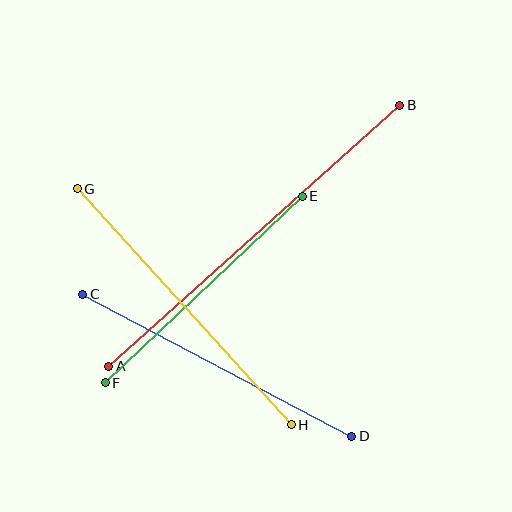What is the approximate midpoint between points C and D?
The midpoint is at approximately (217, 365) pixels.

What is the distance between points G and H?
The distance is approximately 318 pixels.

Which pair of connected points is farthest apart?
Points A and B are farthest apart.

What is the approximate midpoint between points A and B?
The midpoint is at approximately (254, 236) pixels.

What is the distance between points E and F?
The distance is approximately 271 pixels.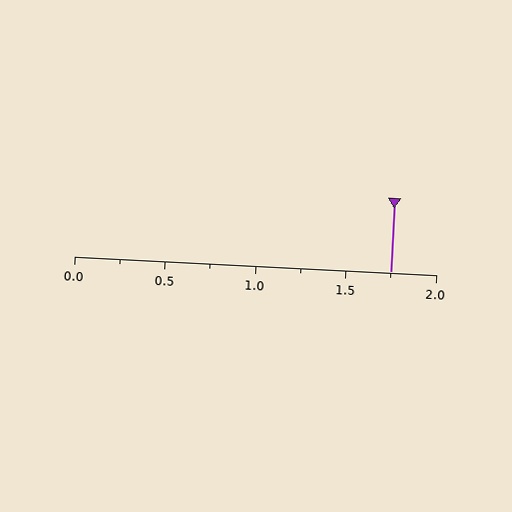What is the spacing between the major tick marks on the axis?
The major ticks are spaced 0.5 apart.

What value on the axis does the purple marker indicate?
The marker indicates approximately 1.75.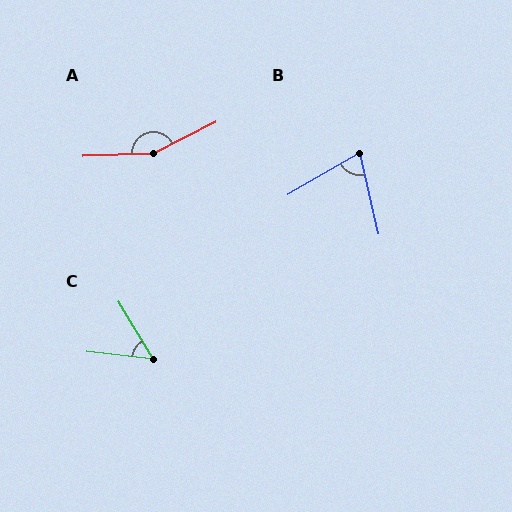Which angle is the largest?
A, at approximately 155 degrees.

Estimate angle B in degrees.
Approximately 73 degrees.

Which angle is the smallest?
C, at approximately 52 degrees.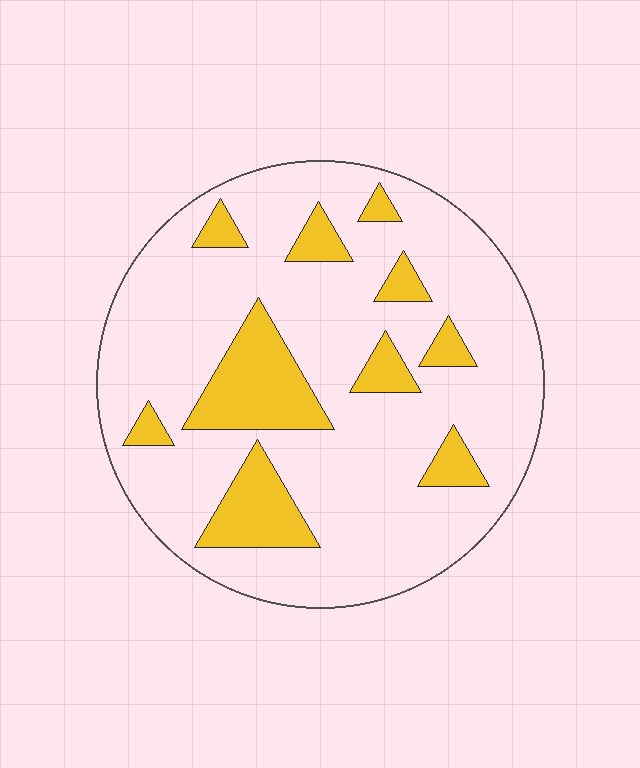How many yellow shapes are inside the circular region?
10.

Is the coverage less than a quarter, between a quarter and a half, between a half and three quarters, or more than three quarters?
Less than a quarter.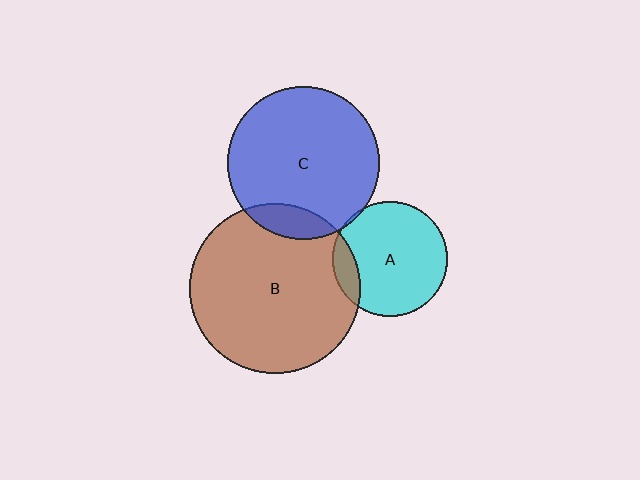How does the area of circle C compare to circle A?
Approximately 1.8 times.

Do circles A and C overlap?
Yes.